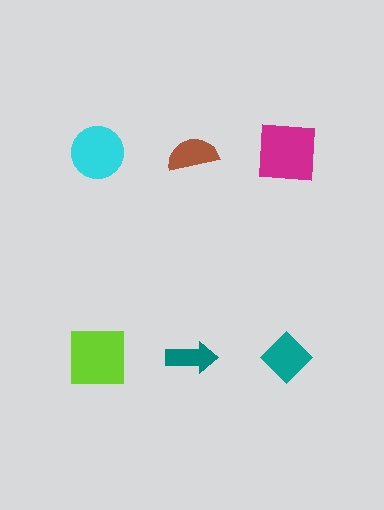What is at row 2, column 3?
A teal diamond.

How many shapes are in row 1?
3 shapes.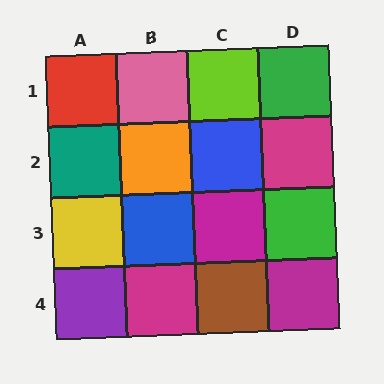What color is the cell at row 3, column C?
Magenta.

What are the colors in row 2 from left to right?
Teal, orange, blue, magenta.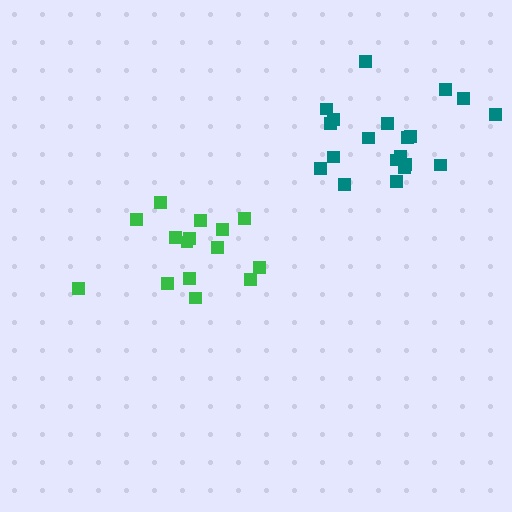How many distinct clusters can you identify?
There are 2 distinct clusters.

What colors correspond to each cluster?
The clusters are colored: teal, green.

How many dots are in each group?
Group 1: 20 dots, Group 2: 15 dots (35 total).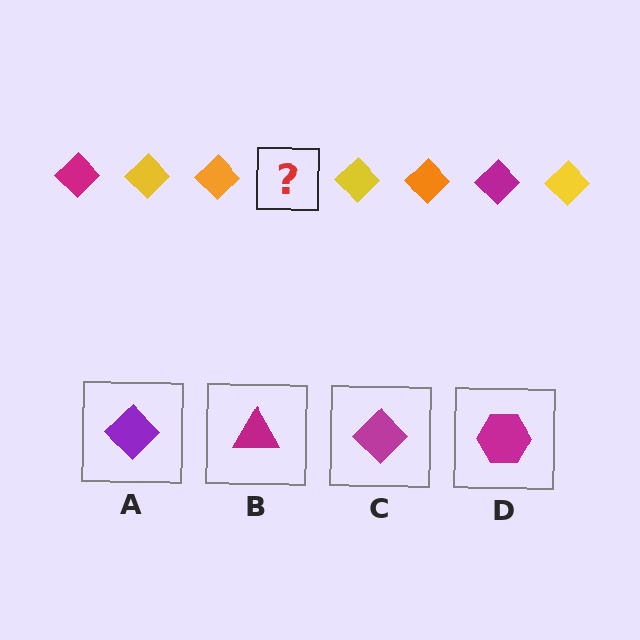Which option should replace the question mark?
Option C.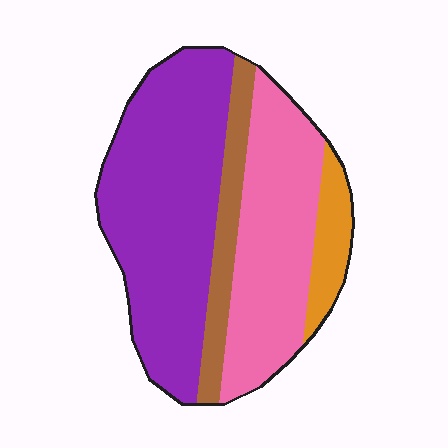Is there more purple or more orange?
Purple.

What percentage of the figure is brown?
Brown takes up about one eighth (1/8) of the figure.